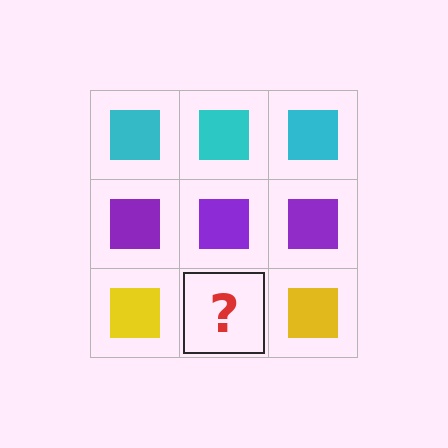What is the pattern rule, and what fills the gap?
The rule is that each row has a consistent color. The gap should be filled with a yellow square.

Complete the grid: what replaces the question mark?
The question mark should be replaced with a yellow square.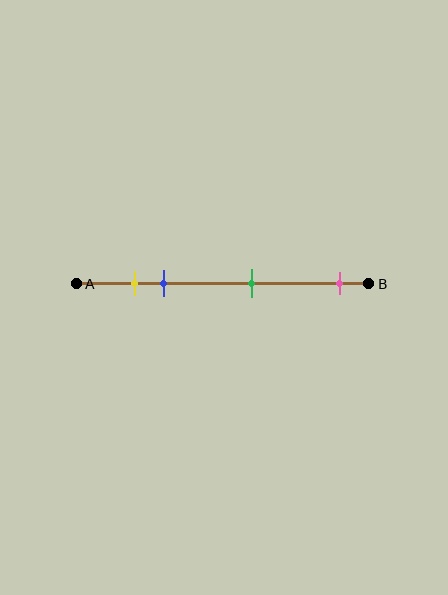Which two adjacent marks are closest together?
The yellow and blue marks are the closest adjacent pair.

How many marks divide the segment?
There are 4 marks dividing the segment.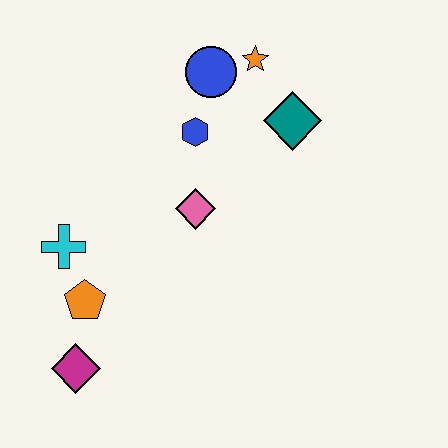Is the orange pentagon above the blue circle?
No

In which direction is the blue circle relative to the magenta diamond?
The blue circle is above the magenta diamond.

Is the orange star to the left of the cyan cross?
No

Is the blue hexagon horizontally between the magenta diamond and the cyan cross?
No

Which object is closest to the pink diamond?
The blue hexagon is closest to the pink diamond.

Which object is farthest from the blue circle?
The magenta diamond is farthest from the blue circle.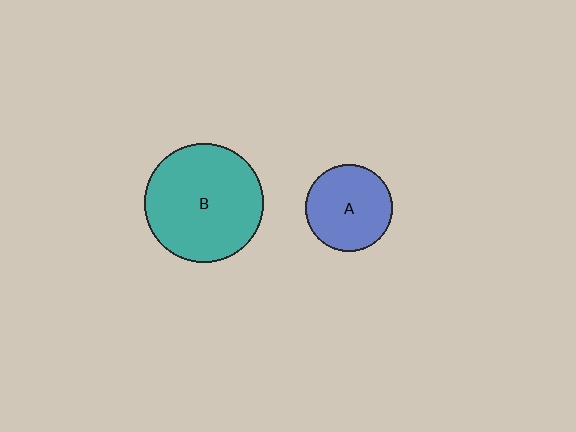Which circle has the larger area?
Circle B (teal).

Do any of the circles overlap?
No, none of the circles overlap.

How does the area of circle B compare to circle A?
Approximately 1.9 times.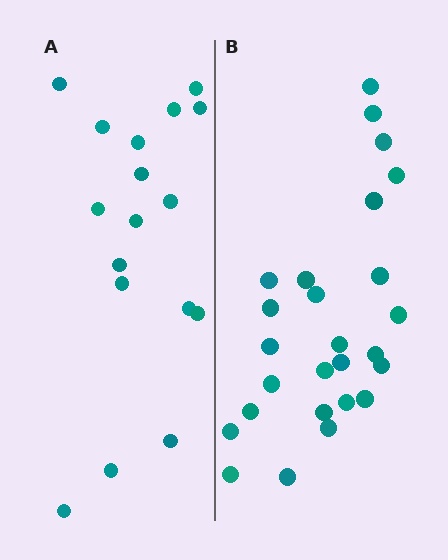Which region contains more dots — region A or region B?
Region B (the right region) has more dots.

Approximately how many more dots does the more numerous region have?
Region B has roughly 8 or so more dots than region A.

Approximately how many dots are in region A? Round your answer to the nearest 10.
About 20 dots. (The exact count is 17, which rounds to 20.)